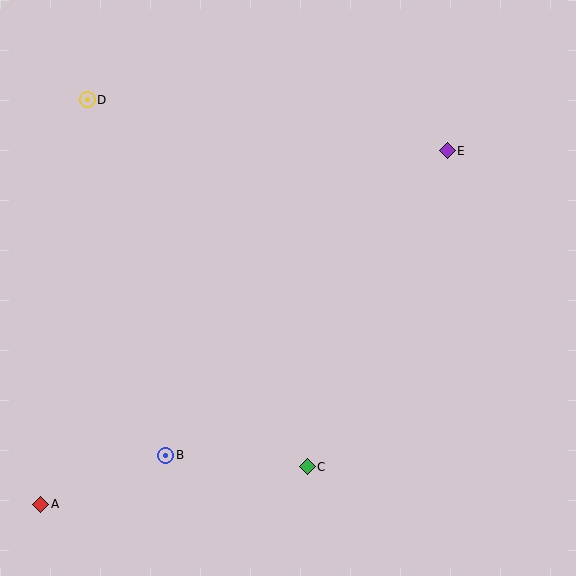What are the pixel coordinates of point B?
Point B is at (166, 456).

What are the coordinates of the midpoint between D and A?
The midpoint between D and A is at (64, 302).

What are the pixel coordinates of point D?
Point D is at (87, 100).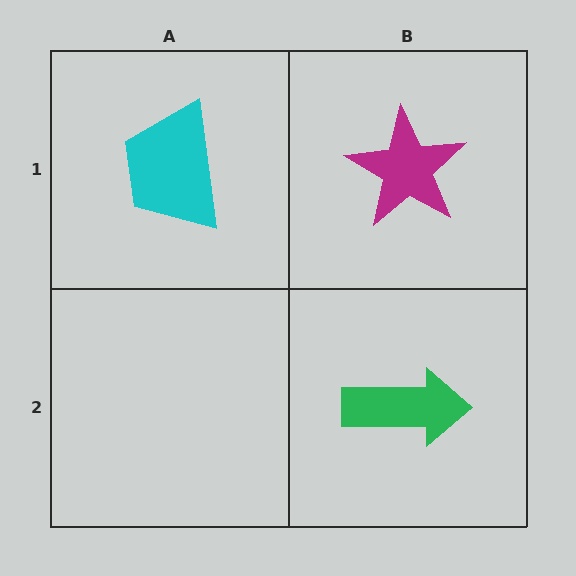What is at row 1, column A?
A cyan trapezoid.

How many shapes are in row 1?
2 shapes.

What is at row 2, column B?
A green arrow.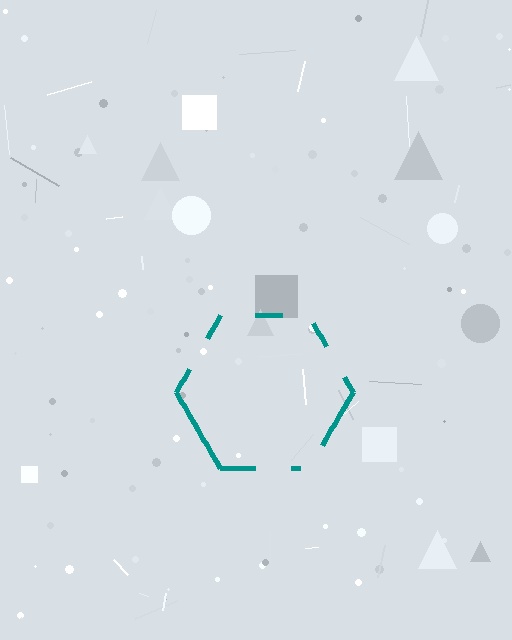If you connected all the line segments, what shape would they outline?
They would outline a hexagon.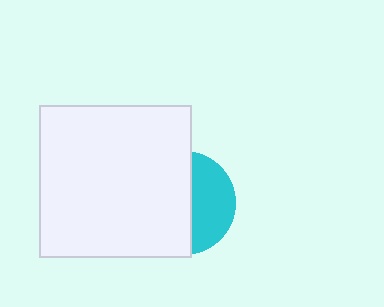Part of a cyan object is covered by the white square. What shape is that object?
It is a circle.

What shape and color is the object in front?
The object in front is a white square.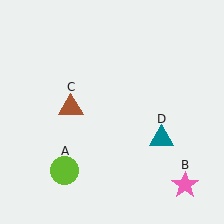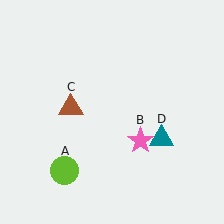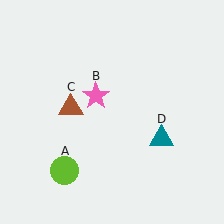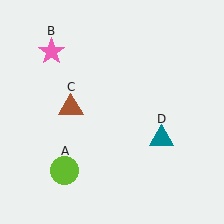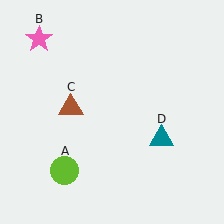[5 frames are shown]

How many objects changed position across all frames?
1 object changed position: pink star (object B).